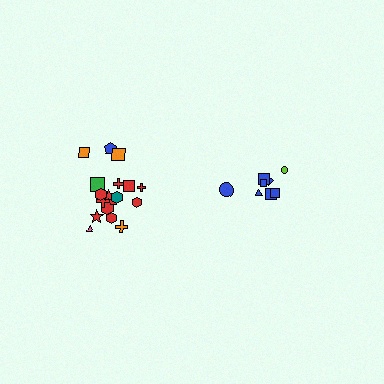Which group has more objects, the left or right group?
The left group.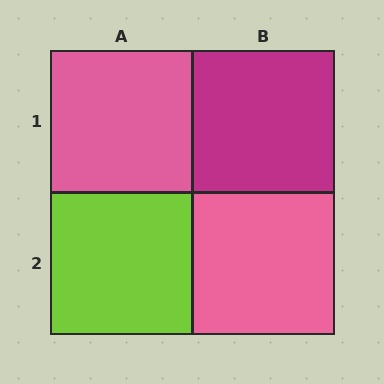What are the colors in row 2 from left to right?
Lime, pink.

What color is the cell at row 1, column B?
Magenta.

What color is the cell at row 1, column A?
Pink.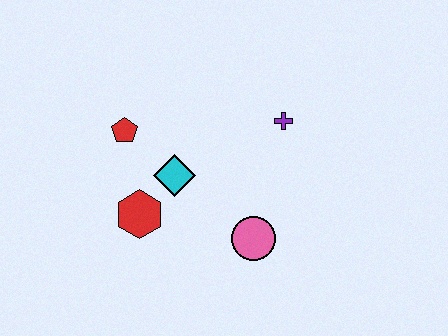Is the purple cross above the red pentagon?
Yes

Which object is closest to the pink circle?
The cyan diamond is closest to the pink circle.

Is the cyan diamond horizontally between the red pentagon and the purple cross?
Yes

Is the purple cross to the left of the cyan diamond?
No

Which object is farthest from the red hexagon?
The purple cross is farthest from the red hexagon.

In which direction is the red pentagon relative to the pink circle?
The red pentagon is to the left of the pink circle.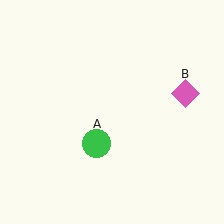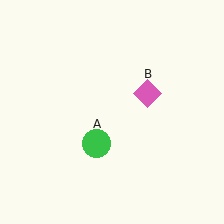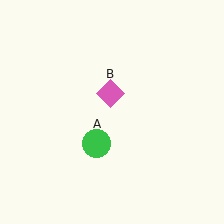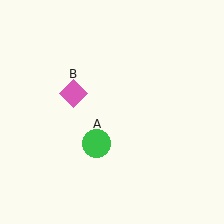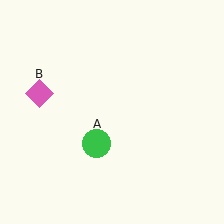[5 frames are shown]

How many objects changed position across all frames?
1 object changed position: pink diamond (object B).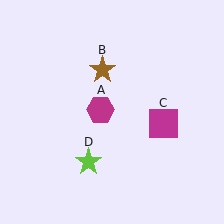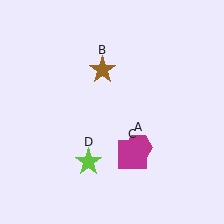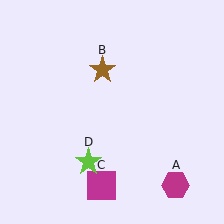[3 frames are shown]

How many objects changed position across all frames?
2 objects changed position: magenta hexagon (object A), magenta square (object C).